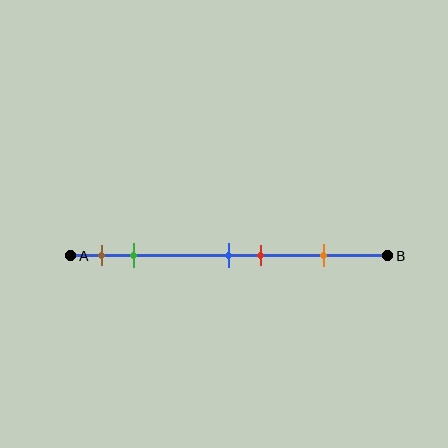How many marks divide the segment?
There are 5 marks dividing the segment.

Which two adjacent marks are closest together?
The blue and red marks are the closest adjacent pair.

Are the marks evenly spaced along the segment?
No, the marks are not evenly spaced.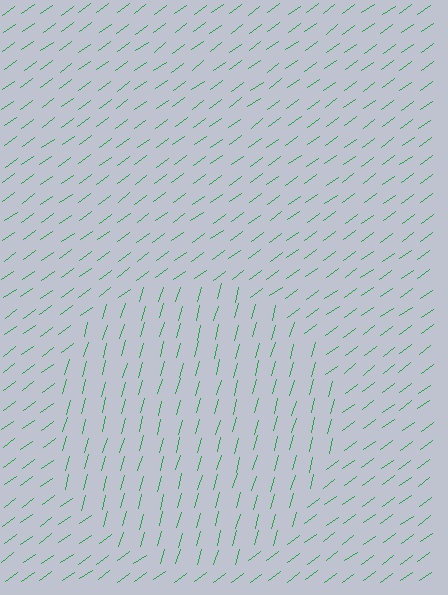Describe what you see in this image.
The image is filled with small green line segments. A circle region in the image has lines oriented differently from the surrounding lines, creating a visible texture boundary.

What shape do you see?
I see a circle.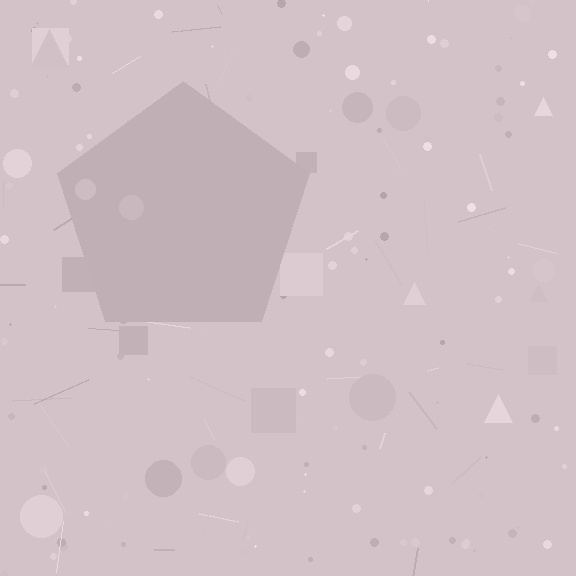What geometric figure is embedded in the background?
A pentagon is embedded in the background.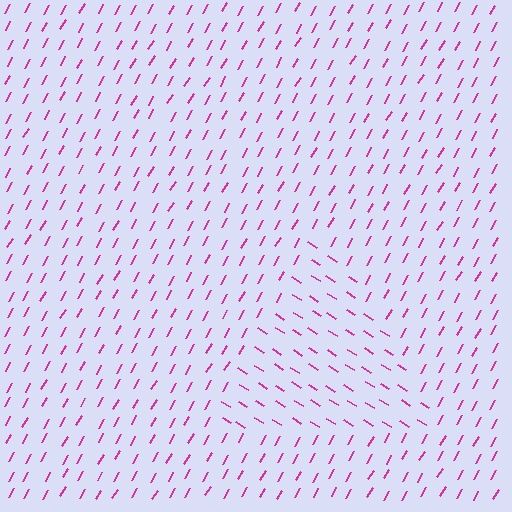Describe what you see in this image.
The image is filled with small magenta line segments. A triangle region in the image has lines oriented differently from the surrounding lines, creating a visible texture boundary.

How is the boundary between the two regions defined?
The boundary is defined purely by a change in line orientation (approximately 87 degrees difference). All lines are the same color and thickness.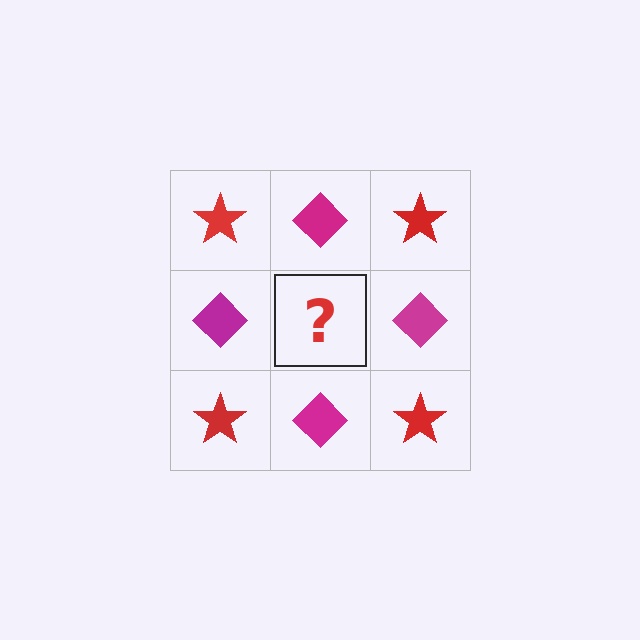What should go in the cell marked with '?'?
The missing cell should contain a red star.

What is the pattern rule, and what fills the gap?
The rule is that it alternates red star and magenta diamond in a checkerboard pattern. The gap should be filled with a red star.